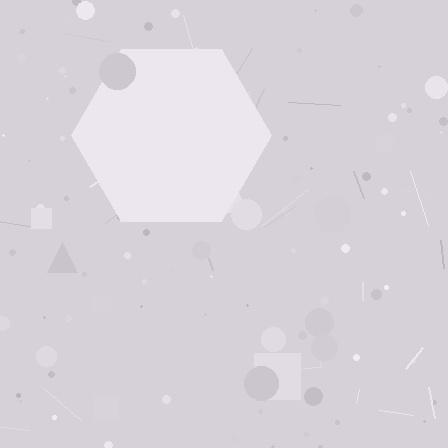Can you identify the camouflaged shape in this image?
The camouflaged shape is a hexagon.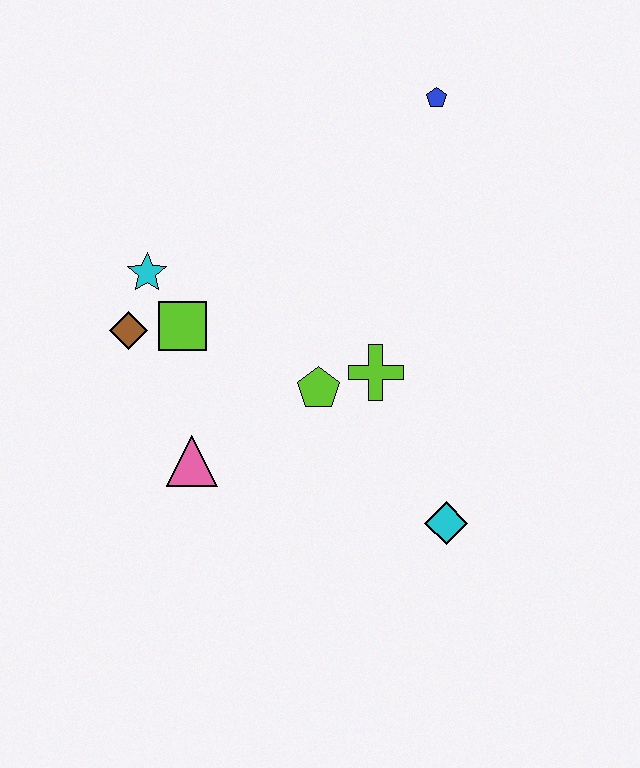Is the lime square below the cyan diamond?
No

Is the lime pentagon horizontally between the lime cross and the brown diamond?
Yes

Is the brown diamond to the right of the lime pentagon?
No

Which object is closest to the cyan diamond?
The lime cross is closest to the cyan diamond.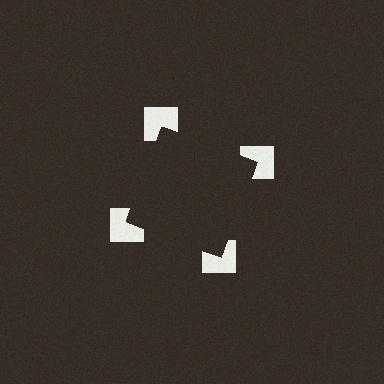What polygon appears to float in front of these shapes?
An illusory square — its edges are inferred from the aligned wedge cuts in the notched squares, not physically drawn.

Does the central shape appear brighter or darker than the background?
It typically appears slightly darker than the background, even though no actual brightness change is drawn.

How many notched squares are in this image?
There are 4 — one at each vertex of the illusory square.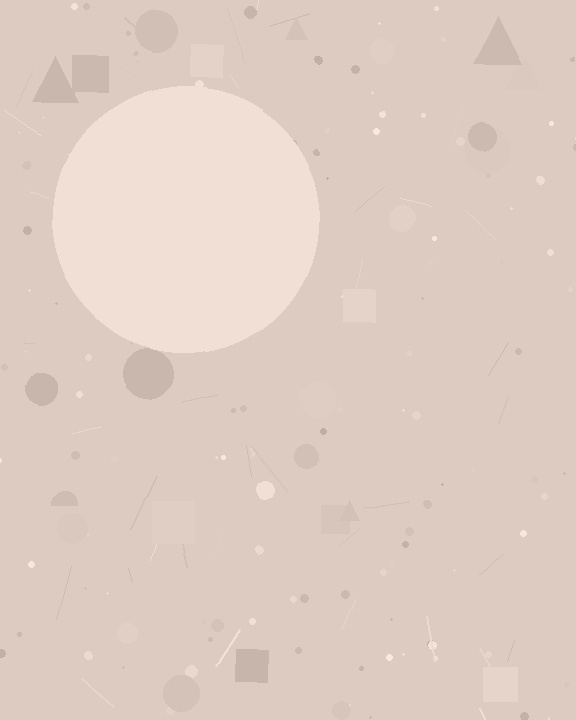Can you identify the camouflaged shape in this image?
The camouflaged shape is a circle.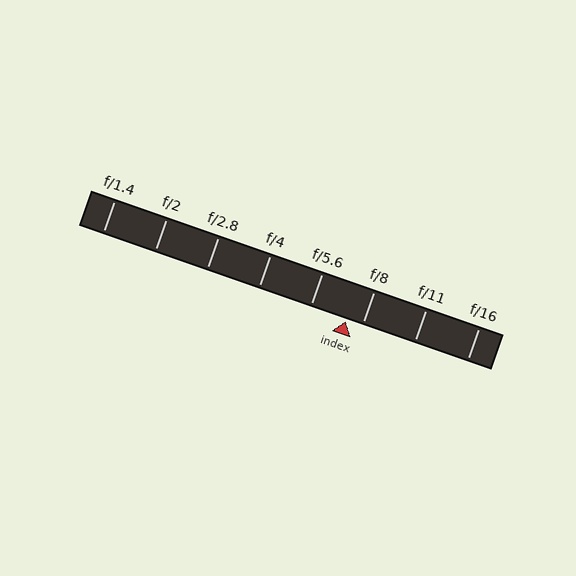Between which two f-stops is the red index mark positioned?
The index mark is between f/5.6 and f/8.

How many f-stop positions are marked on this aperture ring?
There are 8 f-stop positions marked.